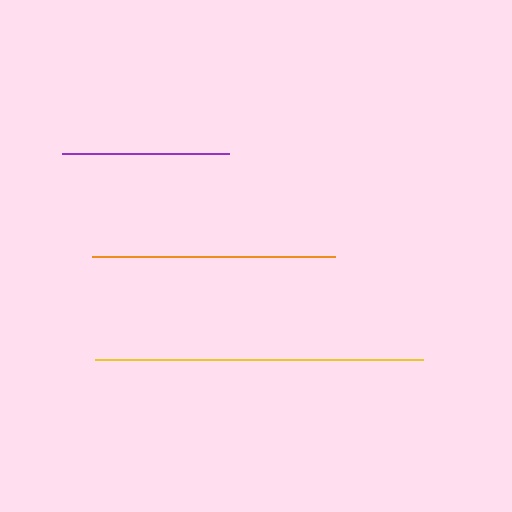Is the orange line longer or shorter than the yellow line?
The yellow line is longer than the orange line.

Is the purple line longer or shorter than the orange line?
The orange line is longer than the purple line.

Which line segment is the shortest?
The purple line is the shortest at approximately 167 pixels.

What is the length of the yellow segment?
The yellow segment is approximately 328 pixels long.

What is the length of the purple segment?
The purple segment is approximately 167 pixels long.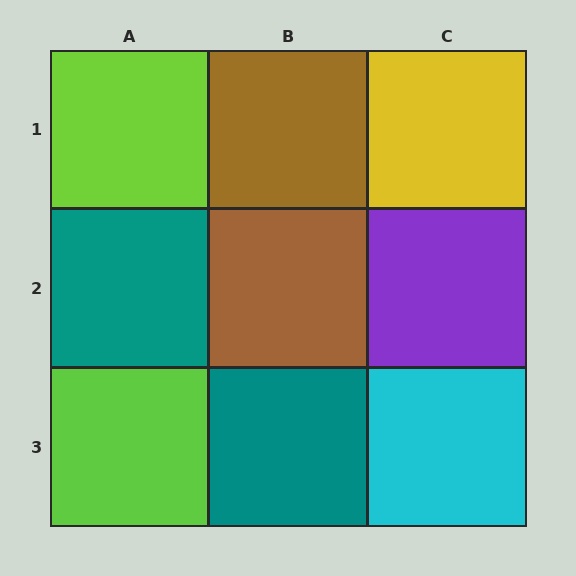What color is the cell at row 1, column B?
Brown.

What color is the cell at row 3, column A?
Lime.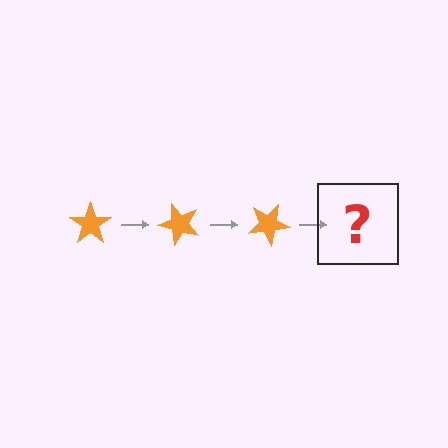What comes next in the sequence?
The next element should be an orange star rotated 150 degrees.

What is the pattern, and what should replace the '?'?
The pattern is that the star rotates 50 degrees each step. The '?' should be an orange star rotated 150 degrees.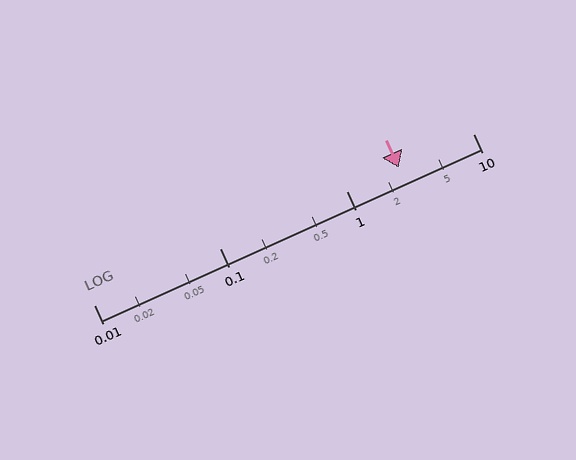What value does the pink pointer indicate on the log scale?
The pointer indicates approximately 2.6.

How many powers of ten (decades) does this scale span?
The scale spans 3 decades, from 0.01 to 10.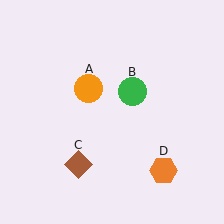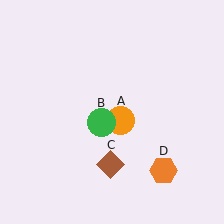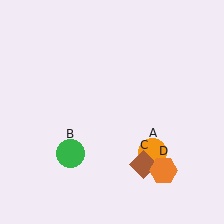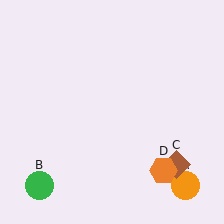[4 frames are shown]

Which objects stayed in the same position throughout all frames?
Orange hexagon (object D) remained stationary.